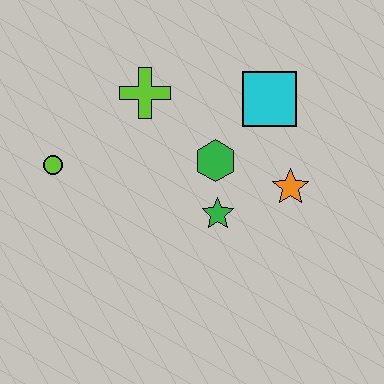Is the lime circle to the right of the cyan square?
No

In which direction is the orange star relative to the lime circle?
The orange star is to the right of the lime circle.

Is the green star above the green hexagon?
No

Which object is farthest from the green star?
The lime circle is farthest from the green star.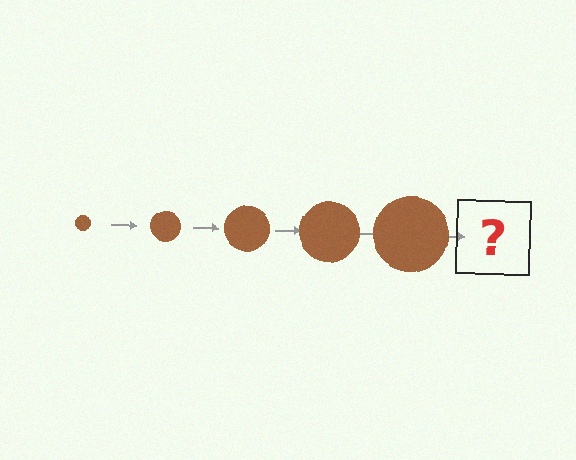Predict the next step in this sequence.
The next step is a brown circle, larger than the previous one.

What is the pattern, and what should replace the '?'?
The pattern is that the circle gets progressively larger each step. The '?' should be a brown circle, larger than the previous one.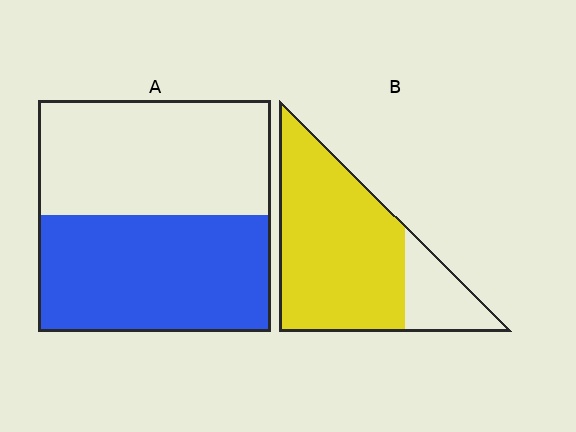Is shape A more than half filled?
Roughly half.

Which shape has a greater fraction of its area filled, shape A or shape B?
Shape B.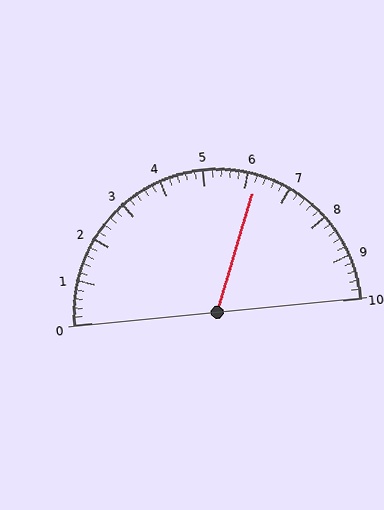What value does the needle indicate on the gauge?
The needle indicates approximately 6.2.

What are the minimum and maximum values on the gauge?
The gauge ranges from 0 to 10.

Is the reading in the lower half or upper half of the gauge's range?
The reading is in the upper half of the range (0 to 10).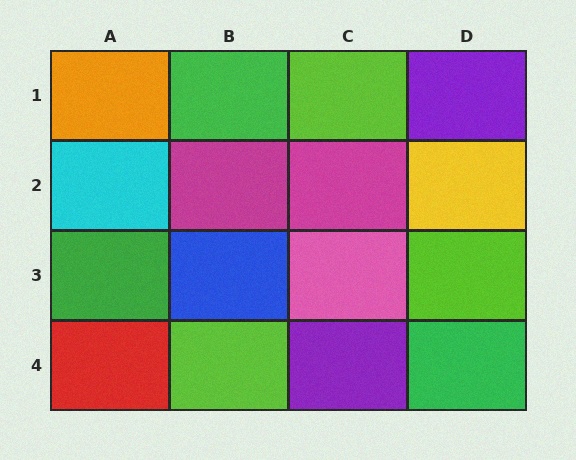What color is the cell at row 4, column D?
Green.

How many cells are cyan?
1 cell is cyan.